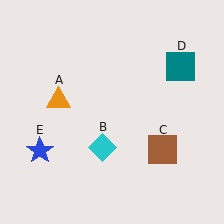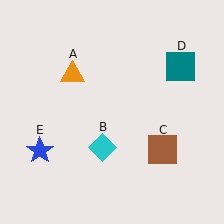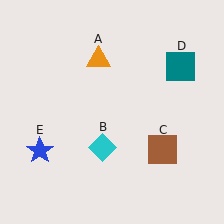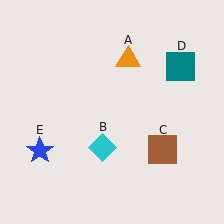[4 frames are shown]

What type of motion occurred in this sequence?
The orange triangle (object A) rotated clockwise around the center of the scene.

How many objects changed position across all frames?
1 object changed position: orange triangle (object A).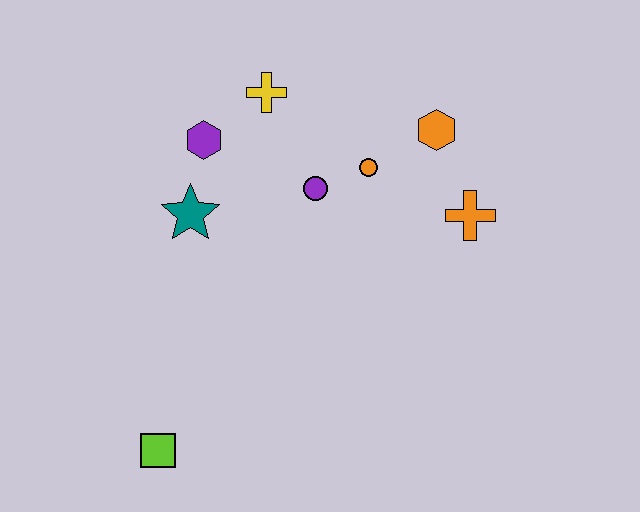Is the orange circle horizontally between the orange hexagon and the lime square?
Yes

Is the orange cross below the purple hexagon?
Yes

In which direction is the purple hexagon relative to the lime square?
The purple hexagon is above the lime square.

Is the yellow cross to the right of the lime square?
Yes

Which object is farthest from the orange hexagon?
The lime square is farthest from the orange hexagon.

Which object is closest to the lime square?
The teal star is closest to the lime square.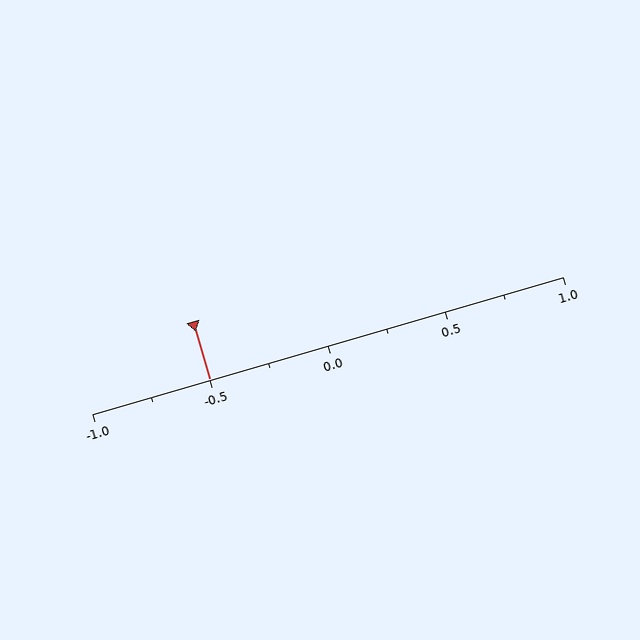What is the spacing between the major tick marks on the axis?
The major ticks are spaced 0.5 apart.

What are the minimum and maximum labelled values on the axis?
The axis runs from -1.0 to 1.0.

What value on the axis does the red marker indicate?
The marker indicates approximately -0.5.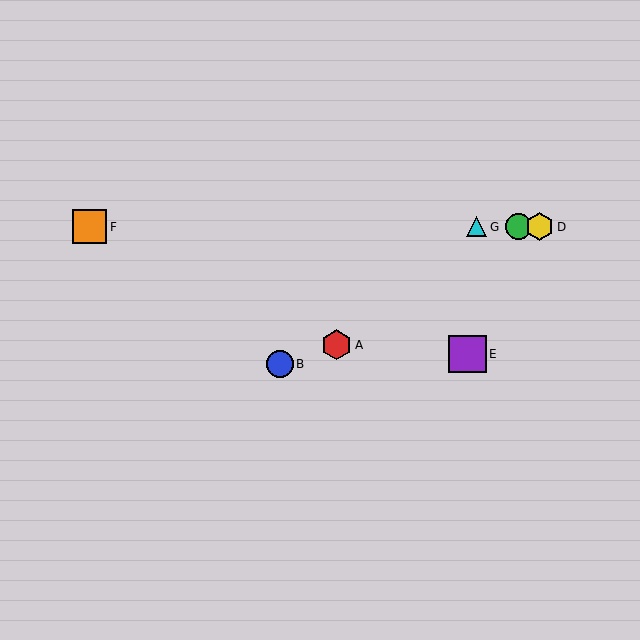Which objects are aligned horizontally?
Objects C, D, F, G are aligned horizontally.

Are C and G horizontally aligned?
Yes, both are at y≈227.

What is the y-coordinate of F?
Object F is at y≈227.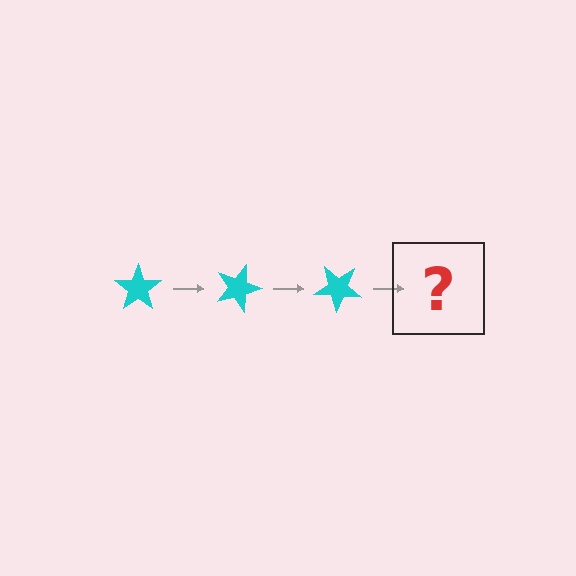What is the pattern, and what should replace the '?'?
The pattern is that the star rotates 20 degrees each step. The '?' should be a cyan star rotated 60 degrees.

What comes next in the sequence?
The next element should be a cyan star rotated 60 degrees.